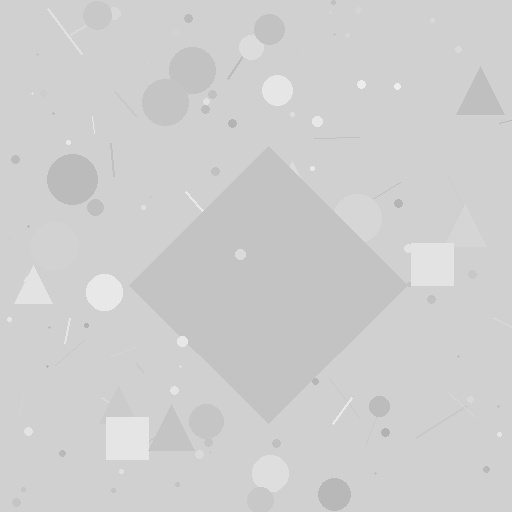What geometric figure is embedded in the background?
A diamond is embedded in the background.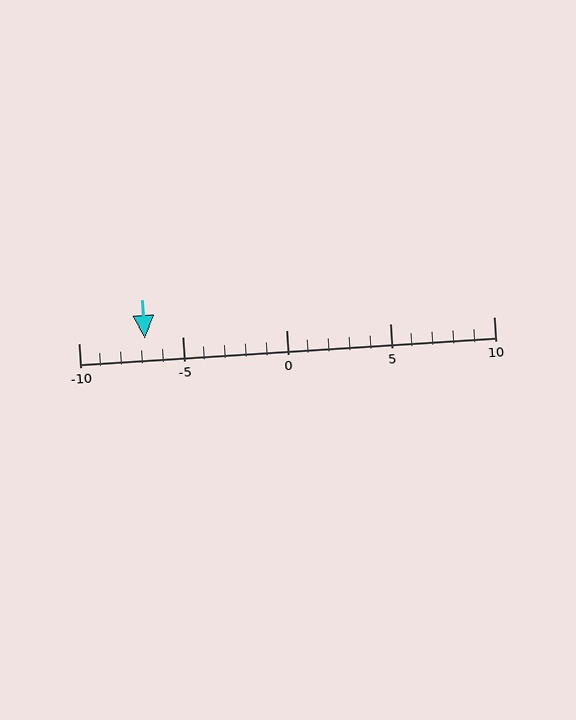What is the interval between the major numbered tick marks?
The major tick marks are spaced 5 units apart.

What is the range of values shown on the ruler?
The ruler shows values from -10 to 10.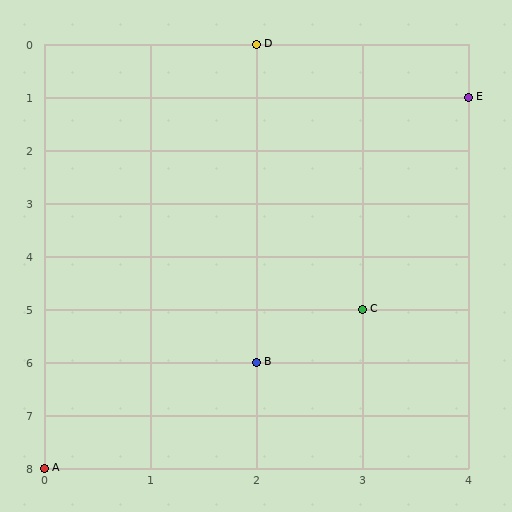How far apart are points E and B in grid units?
Points E and B are 2 columns and 5 rows apart (about 5.4 grid units diagonally).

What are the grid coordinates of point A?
Point A is at grid coordinates (0, 8).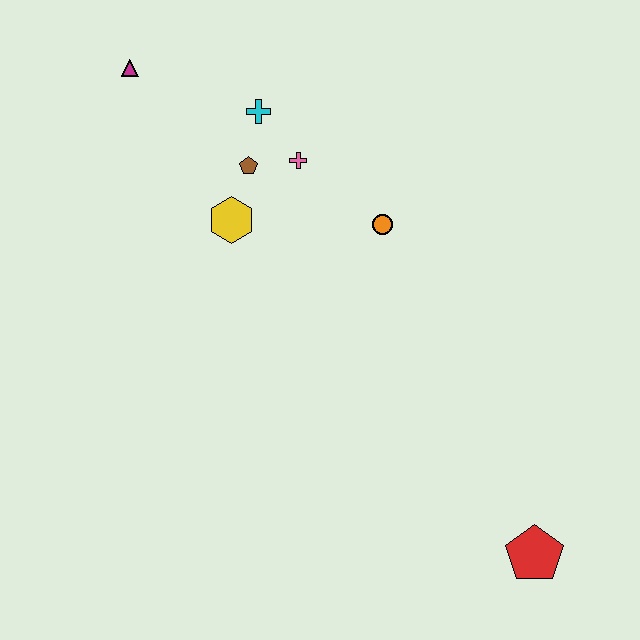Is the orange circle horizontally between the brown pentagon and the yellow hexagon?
No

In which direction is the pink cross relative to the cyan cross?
The pink cross is below the cyan cross.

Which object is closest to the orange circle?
The pink cross is closest to the orange circle.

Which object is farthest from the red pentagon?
The magenta triangle is farthest from the red pentagon.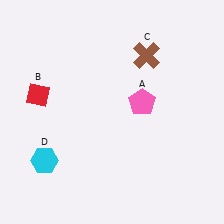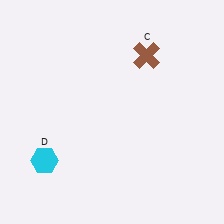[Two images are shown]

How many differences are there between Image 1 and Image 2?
There are 2 differences between the two images.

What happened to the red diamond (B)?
The red diamond (B) was removed in Image 2. It was in the top-left area of Image 1.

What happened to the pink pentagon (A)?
The pink pentagon (A) was removed in Image 2. It was in the top-right area of Image 1.